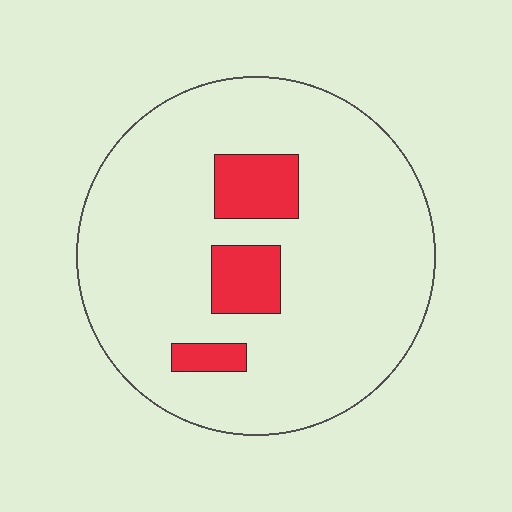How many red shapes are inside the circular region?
3.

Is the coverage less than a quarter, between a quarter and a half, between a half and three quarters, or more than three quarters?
Less than a quarter.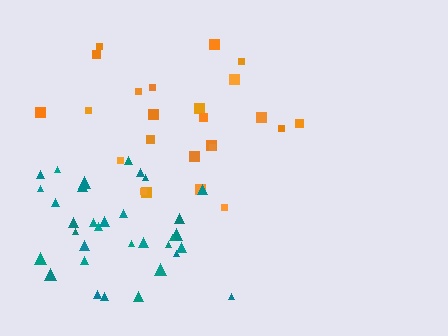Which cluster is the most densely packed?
Teal.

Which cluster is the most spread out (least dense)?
Orange.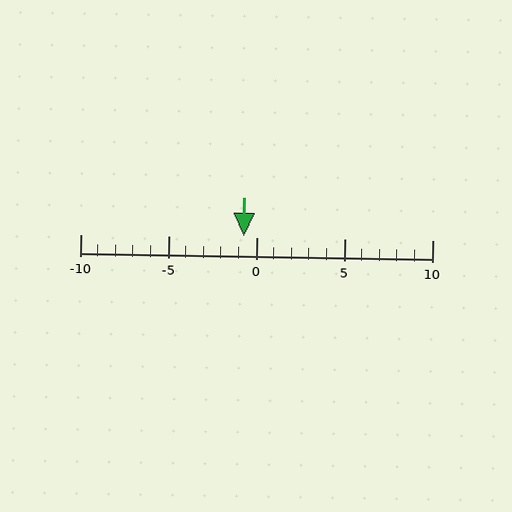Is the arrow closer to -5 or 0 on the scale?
The arrow is closer to 0.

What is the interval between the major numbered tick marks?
The major tick marks are spaced 5 units apart.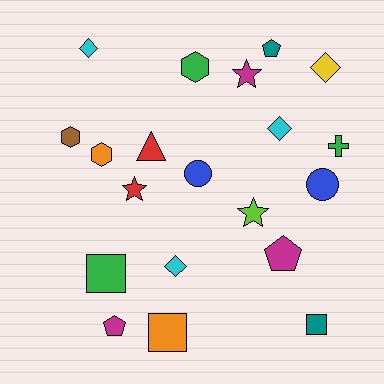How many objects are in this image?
There are 20 objects.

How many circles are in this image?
There are 2 circles.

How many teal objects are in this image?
There are 2 teal objects.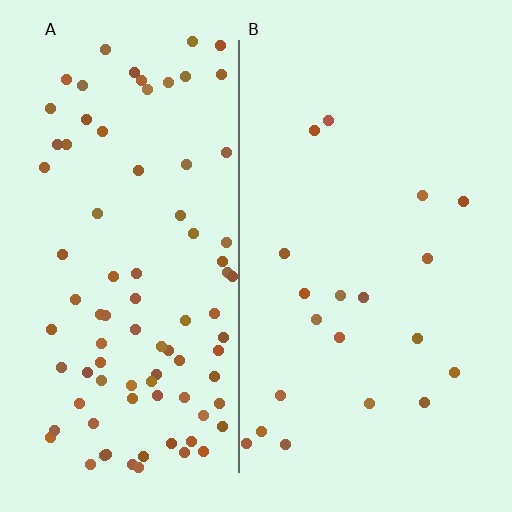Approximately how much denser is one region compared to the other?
Approximately 4.5× — region A over region B.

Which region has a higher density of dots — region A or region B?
A (the left).